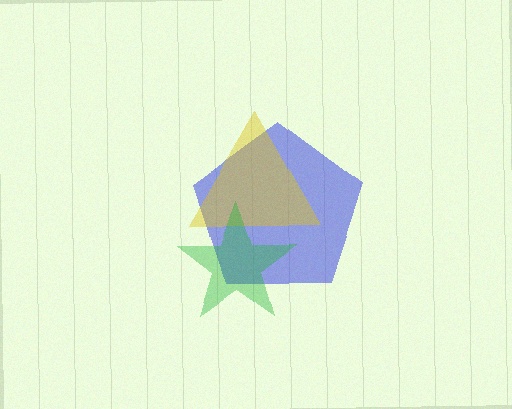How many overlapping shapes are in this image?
There are 3 overlapping shapes in the image.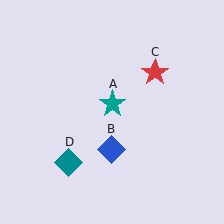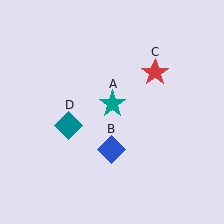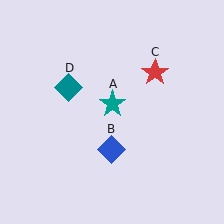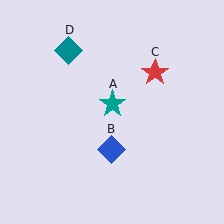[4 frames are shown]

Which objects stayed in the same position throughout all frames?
Teal star (object A) and blue diamond (object B) and red star (object C) remained stationary.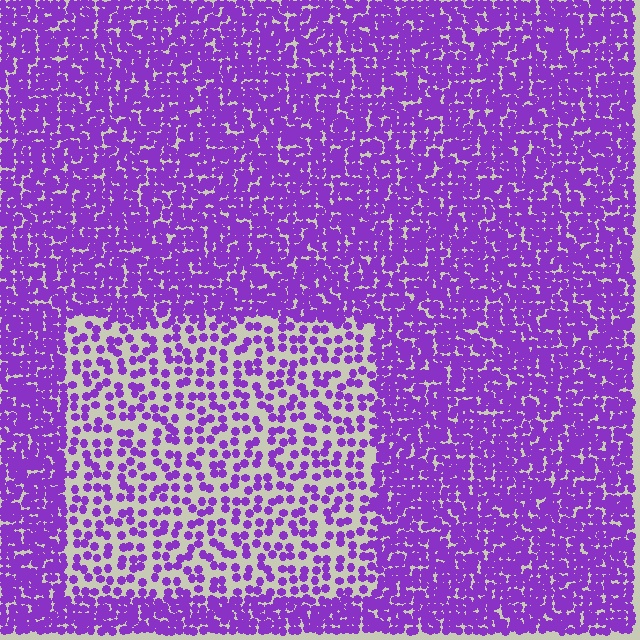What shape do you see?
I see a rectangle.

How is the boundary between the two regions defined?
The boundary is defined by a change in element density (approximately 2.4x ratio). All elements are the same color, size, and shape.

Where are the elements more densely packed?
The elements are more densely packed outside the rectangle boundary.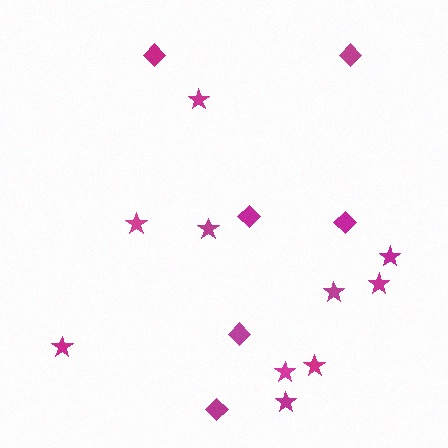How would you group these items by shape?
There are 2 groups: one group of stars (10) and one group of diamonds (6).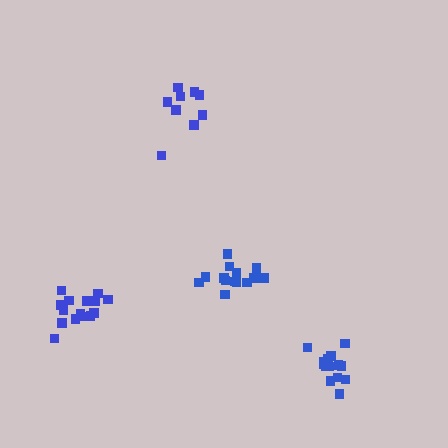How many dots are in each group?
Group 1: 14 dots, Group 2: 14 dots, Group 3: 9 dots, Group 4: 15 dots (52 total).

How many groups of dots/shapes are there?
There are 4 groups.